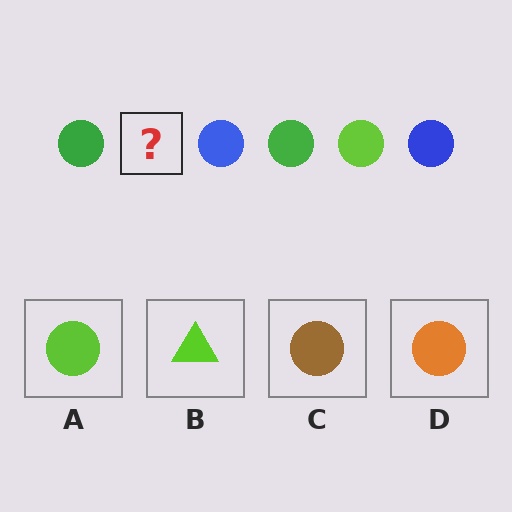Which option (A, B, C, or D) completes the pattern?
A.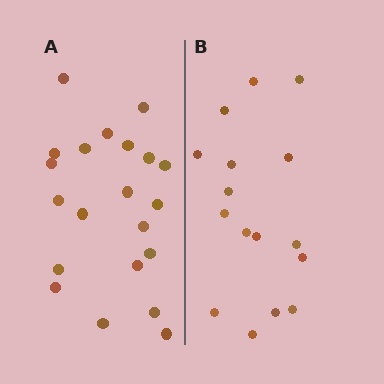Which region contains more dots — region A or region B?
Region A (the left region) has more dots.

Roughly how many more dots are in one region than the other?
Region A has about 5 more dots than region B.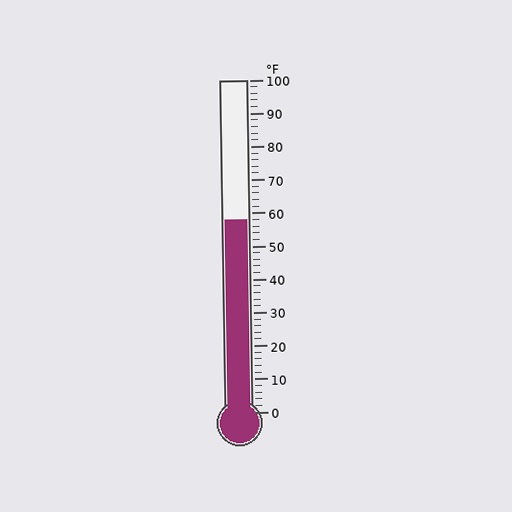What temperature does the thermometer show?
The thermometer shows approximately 58°F.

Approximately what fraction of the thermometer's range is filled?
The thermometer is filled to approximately 60% of its range.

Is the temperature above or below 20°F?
The temperature is above 20°F.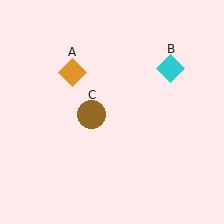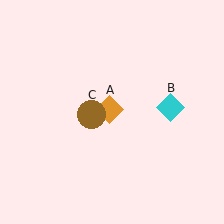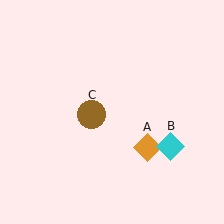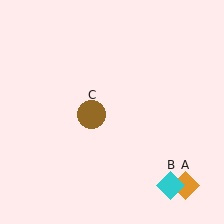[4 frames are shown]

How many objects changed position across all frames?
2 objects changed position: orange diamond (object A), cyan diamond (object B).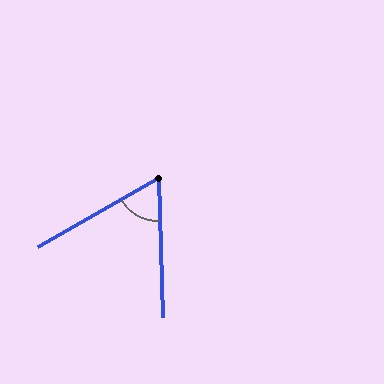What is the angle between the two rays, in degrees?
Approximately 62 degrees.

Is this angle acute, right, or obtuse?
It is acute.